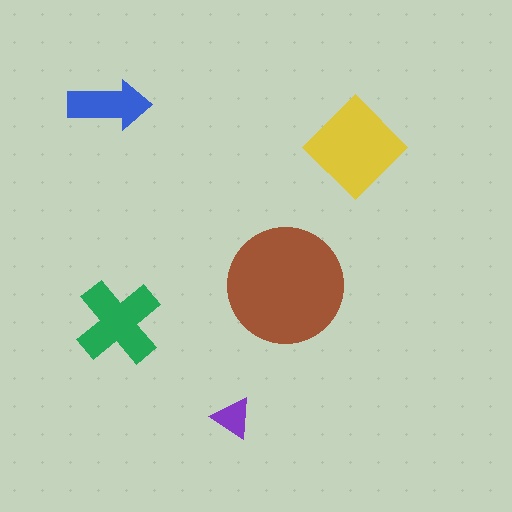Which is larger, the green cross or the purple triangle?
The green cross.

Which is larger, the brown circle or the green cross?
The brown circle.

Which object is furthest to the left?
The blue arrow is leftmost.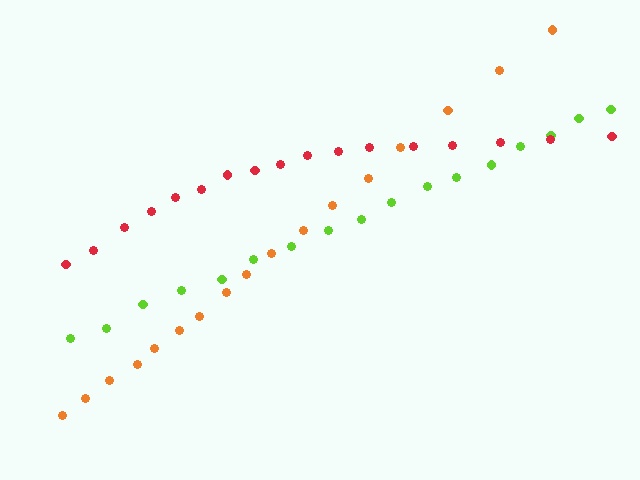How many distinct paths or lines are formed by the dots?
There are 3 distinct paths.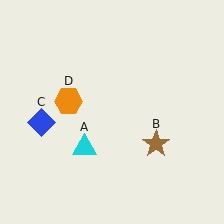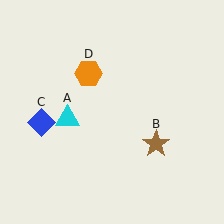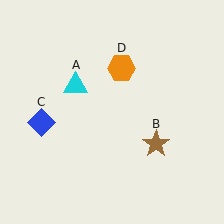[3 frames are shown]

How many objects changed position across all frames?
2 objects changed position: cyan triangle (object A), orange hexagon (object D).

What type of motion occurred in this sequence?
The cyan triangle (object A), orange hexagon (object D) rotated clockwise around the center of the scene.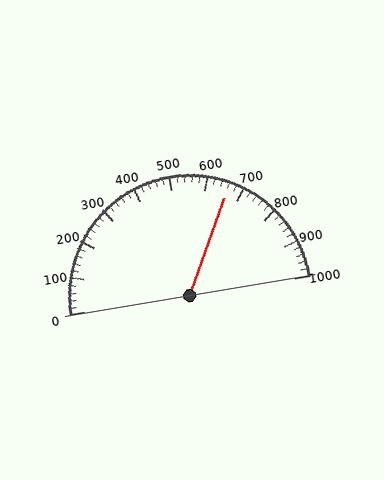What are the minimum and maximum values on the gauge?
The gauge ranges from 0 to 1000.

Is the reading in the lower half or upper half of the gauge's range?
The reading is in the upper half of the range (0 to 1000).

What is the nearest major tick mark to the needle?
The nearest major tick mark is 700.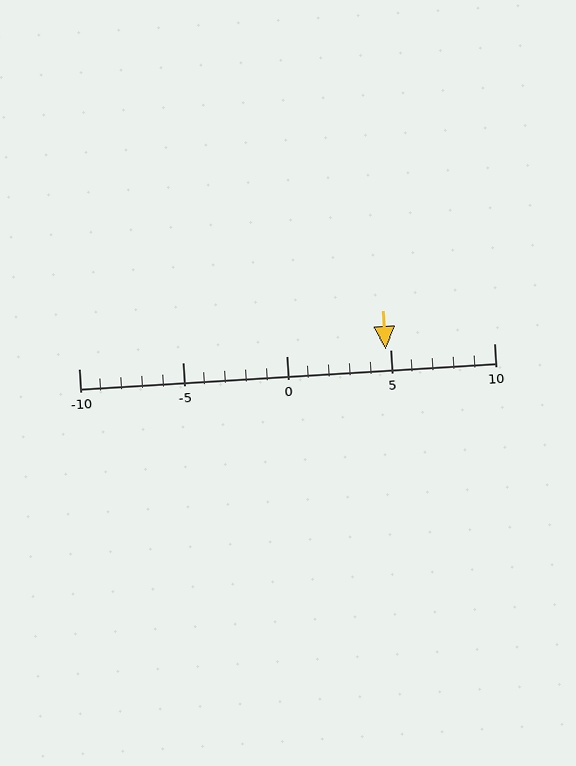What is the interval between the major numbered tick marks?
The major tick marks are spaced 5 units apart.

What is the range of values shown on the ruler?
The ruler shows values from -10 to 10.